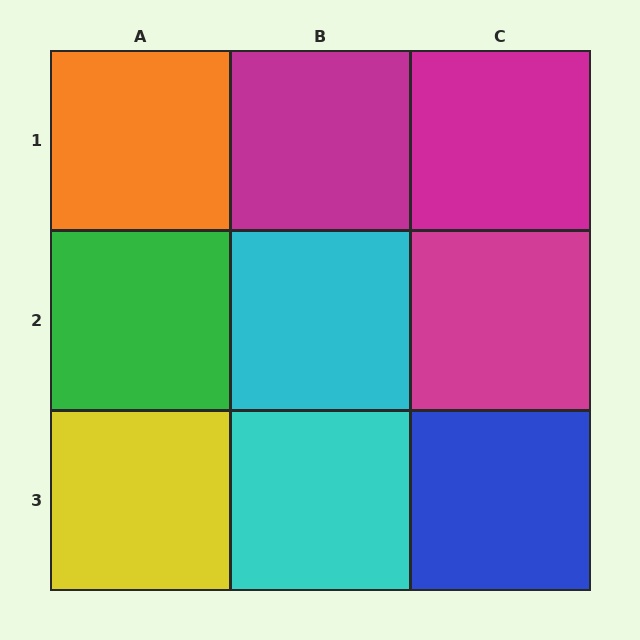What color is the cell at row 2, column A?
Green.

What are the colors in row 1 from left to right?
Orange, magenta, magenta.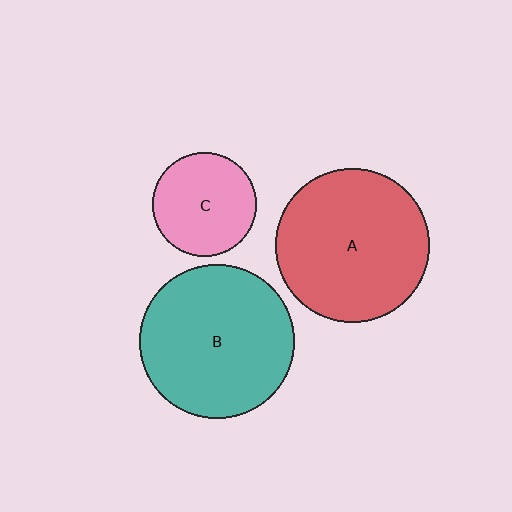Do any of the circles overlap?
No, none of the circles overlap.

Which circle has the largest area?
Circle B (teal).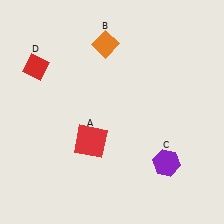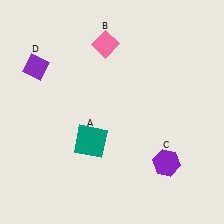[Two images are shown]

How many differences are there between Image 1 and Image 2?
There are 3 differences between the two images.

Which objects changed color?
A changed from red to teal. B changed from orange to pink. D changed from red to purple.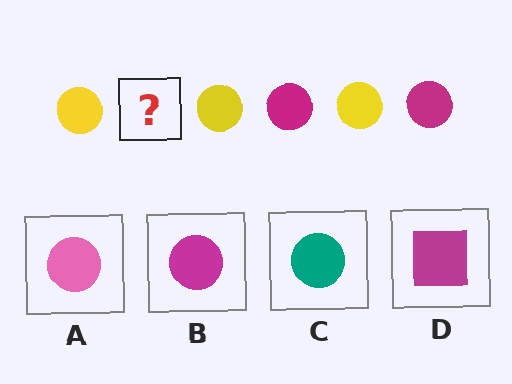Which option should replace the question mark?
Option B.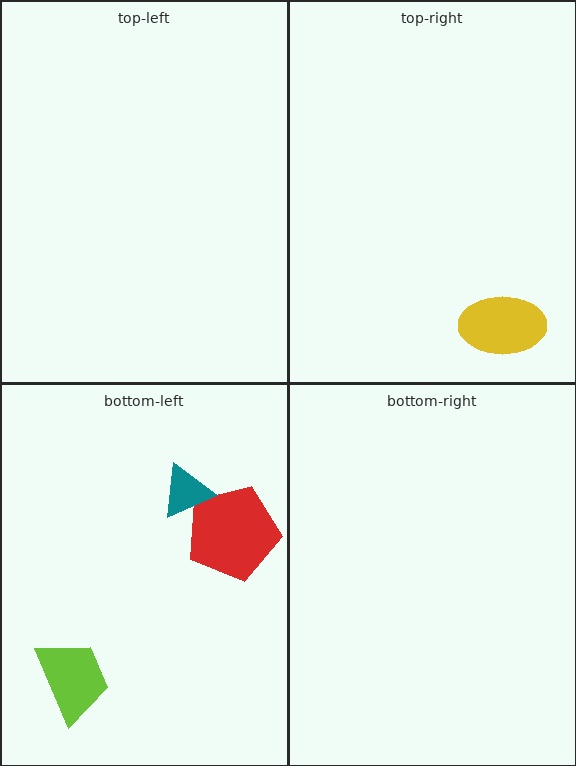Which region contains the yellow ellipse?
The top-right region.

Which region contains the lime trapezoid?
The bottom-left region.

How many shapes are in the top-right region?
1.